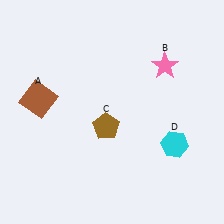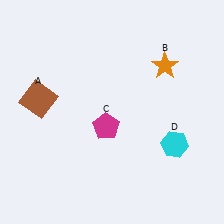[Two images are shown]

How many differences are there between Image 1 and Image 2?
There are 2 differences between the two images.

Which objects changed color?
B changed from pink to orange. C changed from brown to magenta.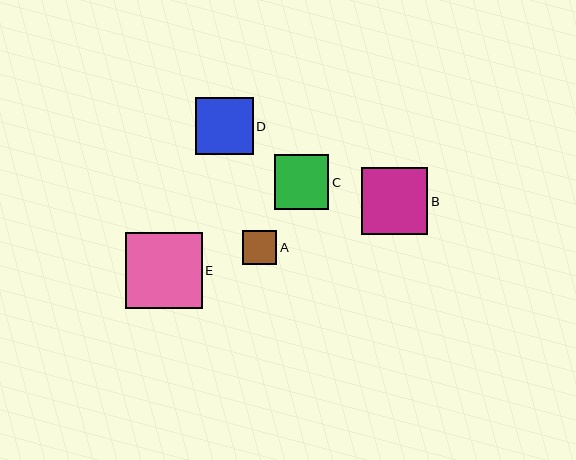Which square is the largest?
Square E is the largest with a size of approximately 77 pixels.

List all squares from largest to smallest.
From largest to smallest: E, B, D, C, A.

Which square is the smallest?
Square A is the smallest with a size of approximately 34 pixels.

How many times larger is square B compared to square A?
Square B is approximately 2.0 times the size of square A.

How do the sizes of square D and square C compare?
Square D and square C are approximately the same size.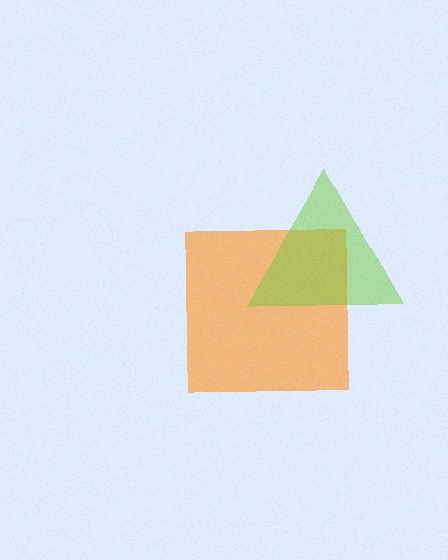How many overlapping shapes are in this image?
There are 2 overlapping shapes in the image.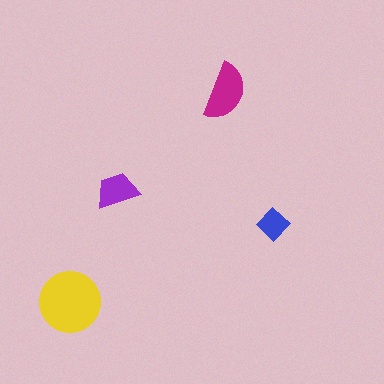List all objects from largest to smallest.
The yellow circle, the magenta semicircle, the purple trapezoid, the blue diamond.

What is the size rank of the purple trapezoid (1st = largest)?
3rd.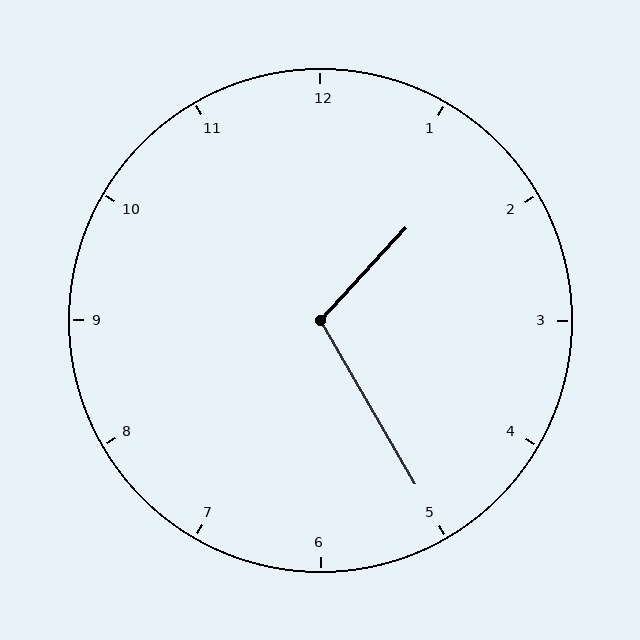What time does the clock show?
1:25.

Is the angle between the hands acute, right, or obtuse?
It is obtuse.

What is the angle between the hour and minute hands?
Approximately 108 degrees.